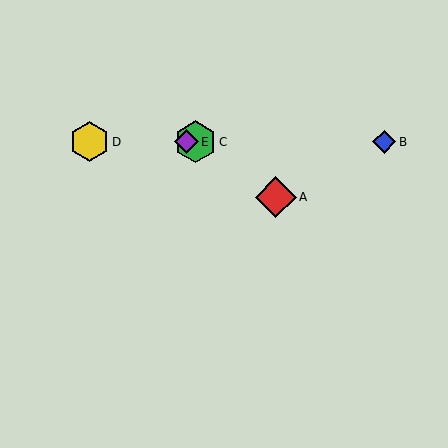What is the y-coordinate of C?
Object C is at y≈142.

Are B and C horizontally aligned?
Yes, both are at y≈142.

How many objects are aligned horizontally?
4 objects (B, C, D, E) are aligned horizontally.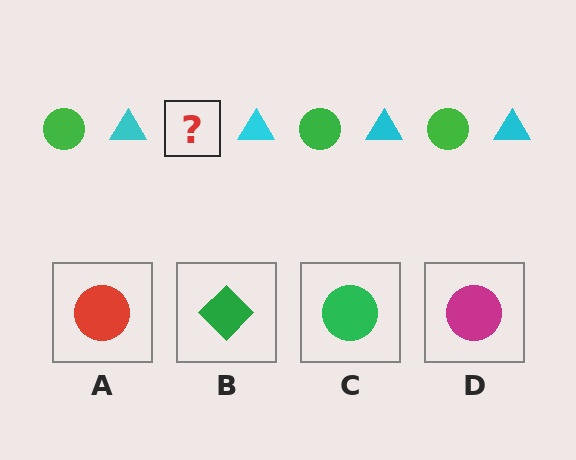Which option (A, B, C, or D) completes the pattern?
C.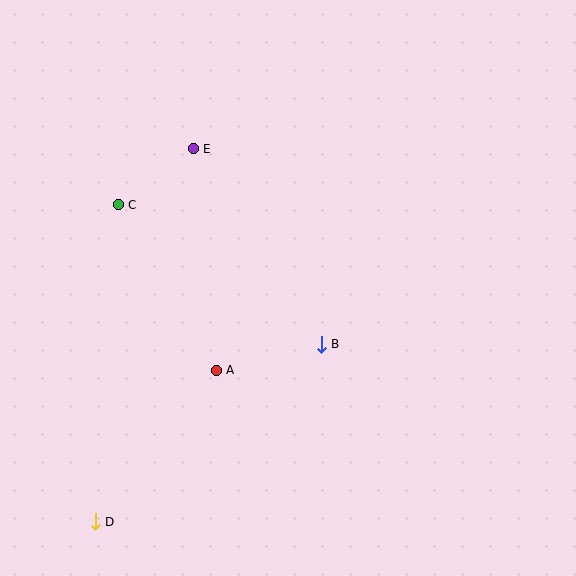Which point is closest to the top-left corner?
Point C is closest to the top-left corner.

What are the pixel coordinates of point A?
Point A is at (216, 370).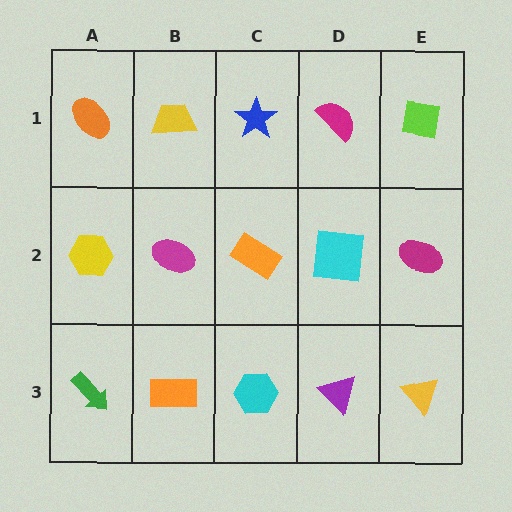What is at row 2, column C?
An orange rectangle.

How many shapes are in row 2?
5 shapes.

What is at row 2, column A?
A yellow hexagon.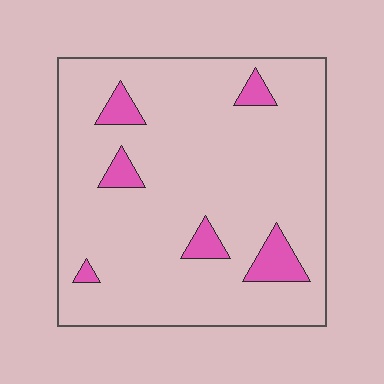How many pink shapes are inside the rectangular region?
6.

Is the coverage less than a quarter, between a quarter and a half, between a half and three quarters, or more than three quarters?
Less than a quarter.